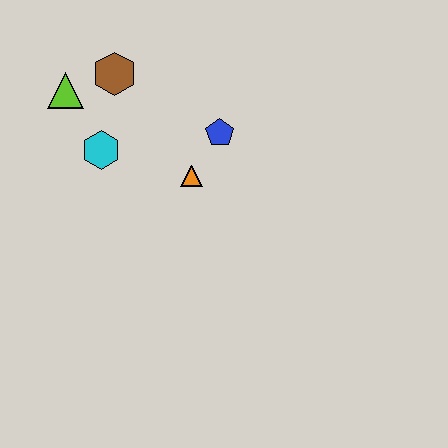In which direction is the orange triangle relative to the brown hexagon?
The orange triangle is below the brown hexagon.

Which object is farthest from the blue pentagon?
The lime triangle is farthest from the blue pentagon.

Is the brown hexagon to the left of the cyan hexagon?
No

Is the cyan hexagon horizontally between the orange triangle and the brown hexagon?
No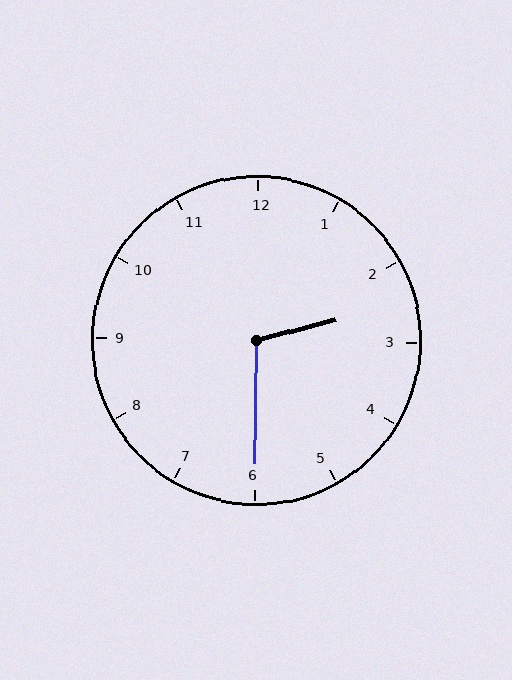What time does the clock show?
2:30.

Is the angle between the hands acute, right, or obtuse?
It is obtuse.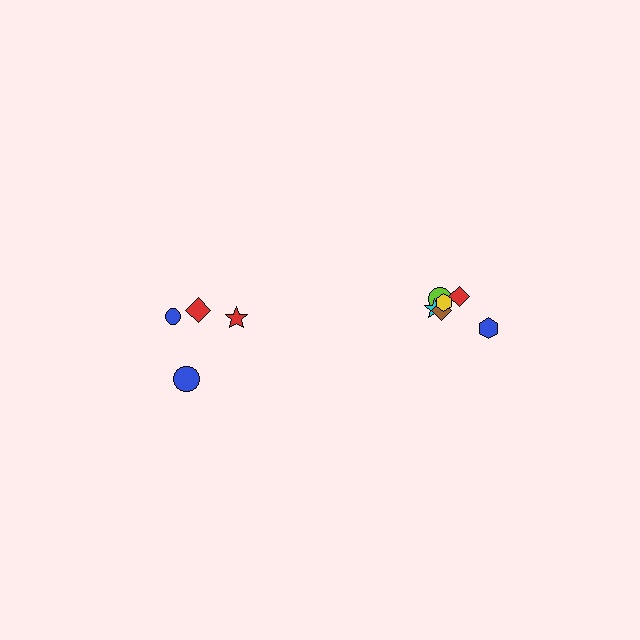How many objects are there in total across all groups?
There are 10 objects.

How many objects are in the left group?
There are 4 objects.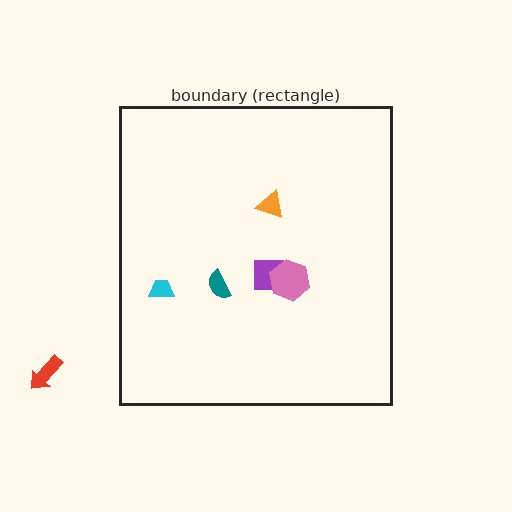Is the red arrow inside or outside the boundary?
Outside.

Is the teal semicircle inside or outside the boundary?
Inside.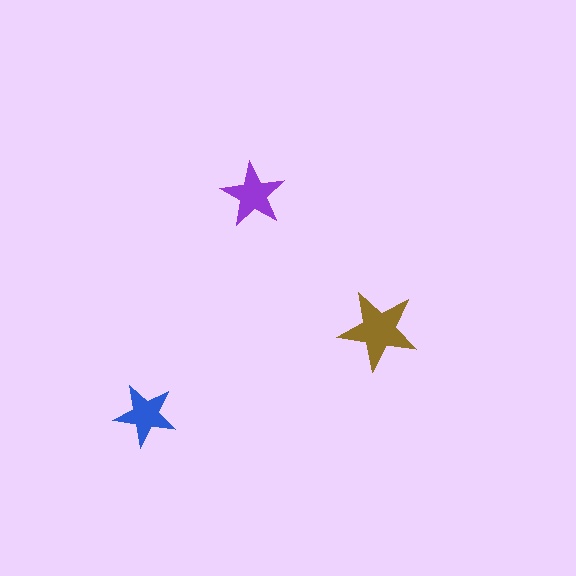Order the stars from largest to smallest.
the brown one, the purple one, the blue one.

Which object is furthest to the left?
The blue star is leftmost.